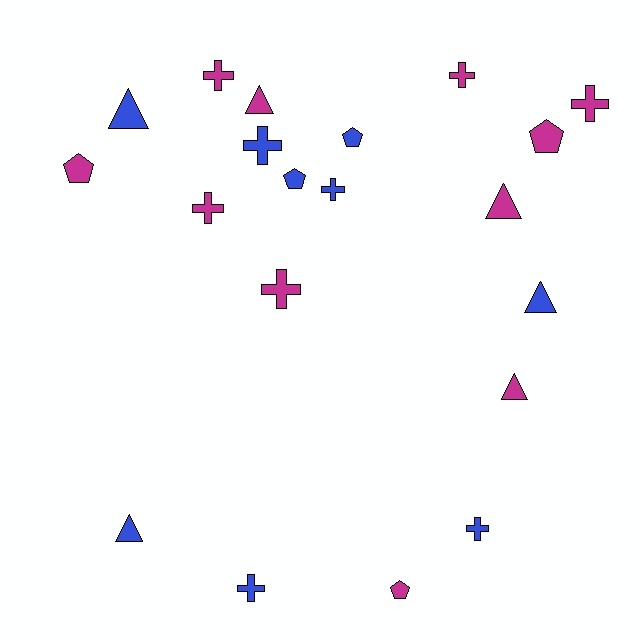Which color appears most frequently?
Magenta, with 11 objects.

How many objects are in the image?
There are 20 objects.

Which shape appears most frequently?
Cross, with 9 objects.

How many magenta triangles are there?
There are 3 magenta triangles.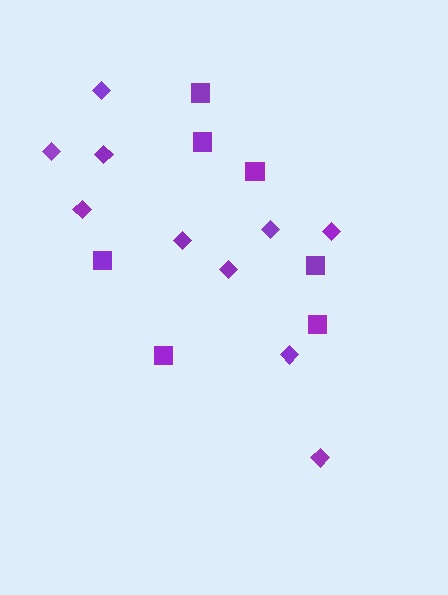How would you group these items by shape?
There are 2 groups: one group of squares (7) and one group of diamonds (10).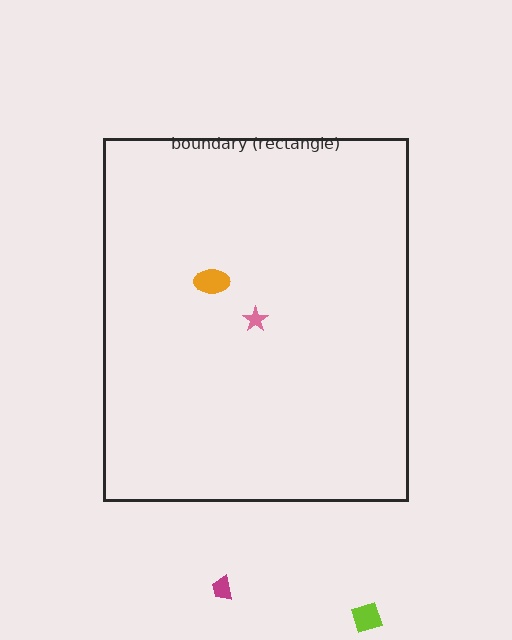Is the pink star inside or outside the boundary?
Inside.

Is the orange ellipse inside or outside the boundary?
Inside.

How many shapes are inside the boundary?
2 inside, 2 outside.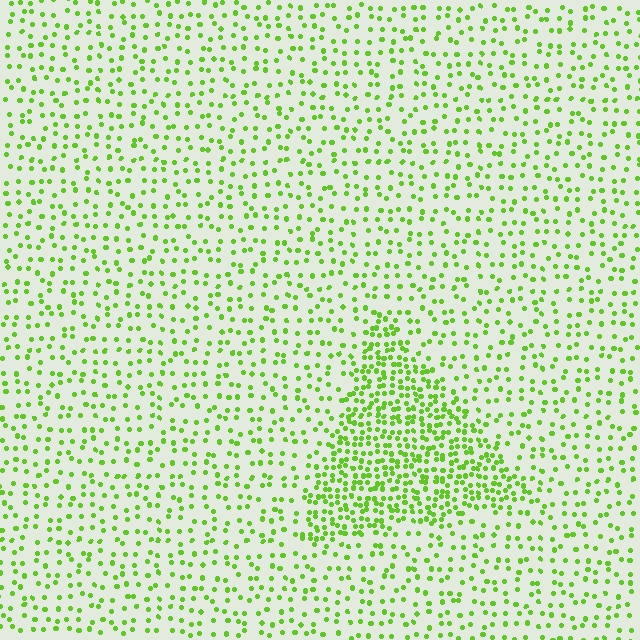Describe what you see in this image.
The image contains small lime elements arranged at two different densities. A triangle-shaped region is visible where the elements are more densely packed than the surrounding area.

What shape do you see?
I see a triangle.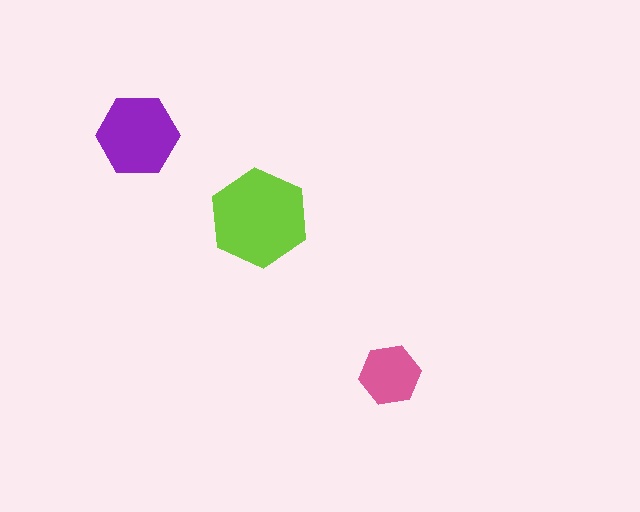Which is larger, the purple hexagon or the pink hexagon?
The purple one.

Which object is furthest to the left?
The purple hexagon is leftmost.